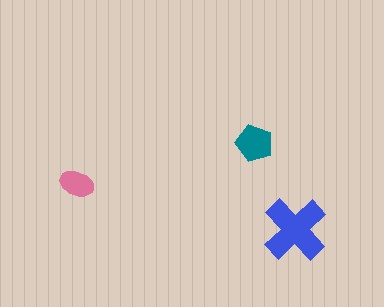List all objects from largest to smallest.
The blue cross, the teal pentagon, the pink ellipse.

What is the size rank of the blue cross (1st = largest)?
1st.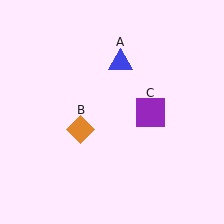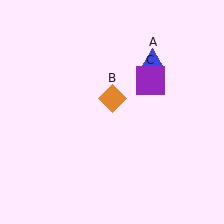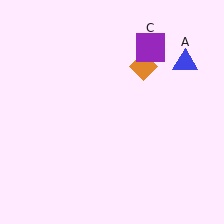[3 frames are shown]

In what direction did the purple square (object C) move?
The purple square (object C) moved up.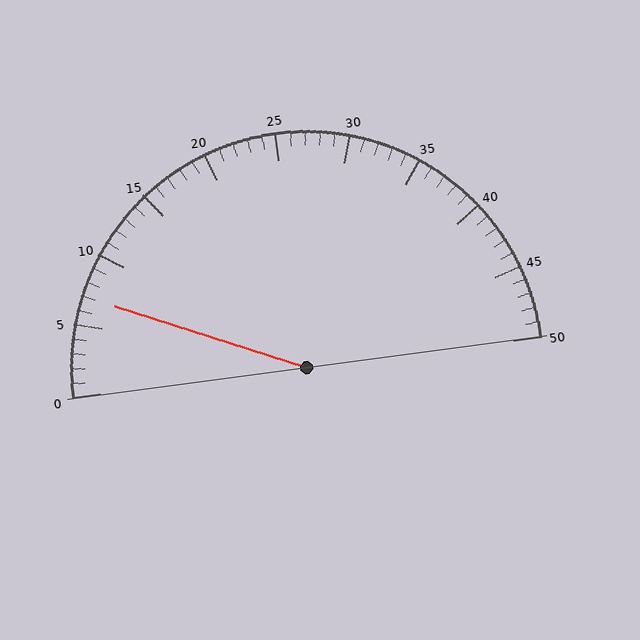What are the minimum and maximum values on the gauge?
The gauge ranges from 0 to 50.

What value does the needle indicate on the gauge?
The needle indicates approximately 7.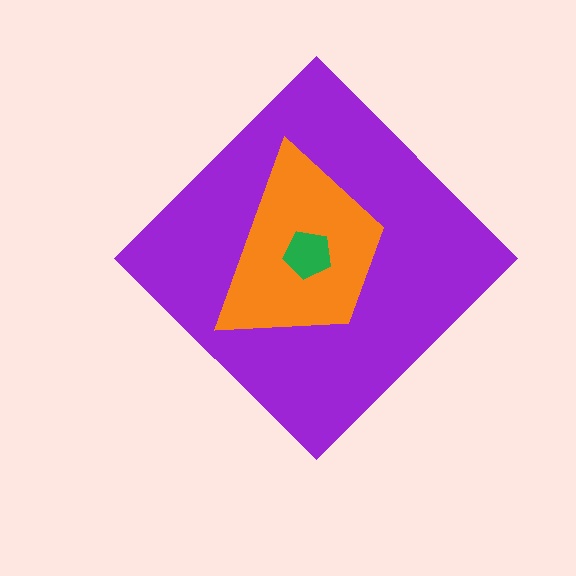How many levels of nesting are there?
3.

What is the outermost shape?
The purple diamond.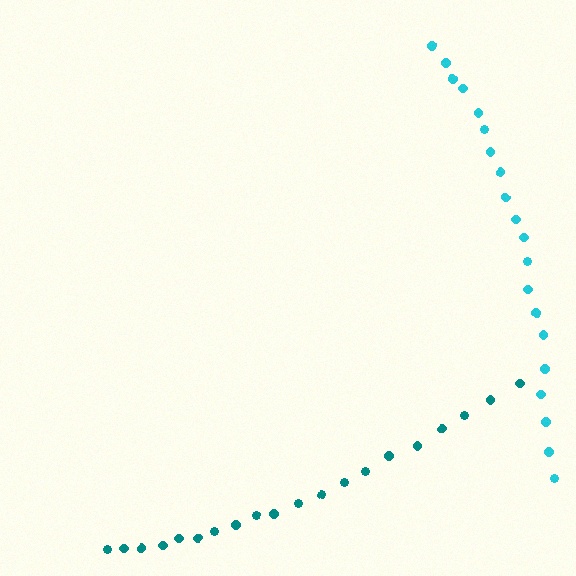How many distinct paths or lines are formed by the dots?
There are 2 distinct paths.